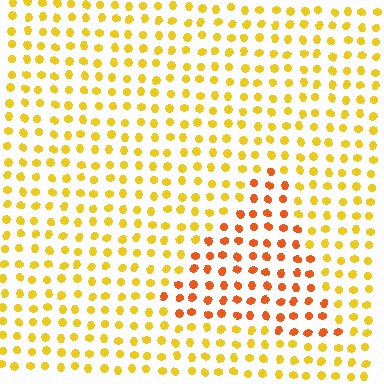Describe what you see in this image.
The image is filled with small yellow elements in a uniform arrangement. A triangle-shaped region is visible where the elements are tinted to a slightly different hue, forming a subtle color boundary.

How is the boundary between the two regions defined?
The boundary is defined purely by a slight shift in hue (about 33 degrees). Spacing, size, and orientation are identical on both sides.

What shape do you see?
I see a triangle.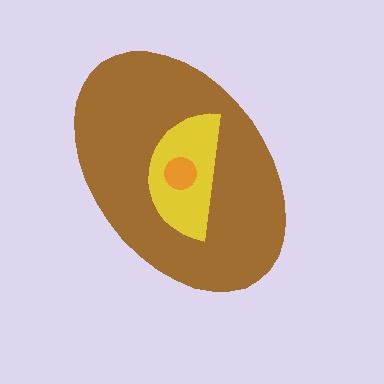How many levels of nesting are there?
3.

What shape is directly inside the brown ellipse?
The yellow semicircle.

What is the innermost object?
The orange circle.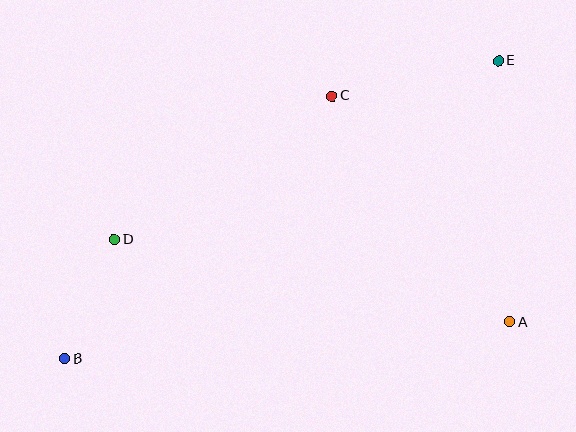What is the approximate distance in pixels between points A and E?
The distance between A and E is approximately 262 pixels.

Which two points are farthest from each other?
Points B and E are farthest from each other.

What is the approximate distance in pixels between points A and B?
The distance between A and B is approximately 447 pixels.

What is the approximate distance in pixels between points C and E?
The distance between C and E is approximately 170 pixels.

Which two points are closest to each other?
Points B and D are closest to each other.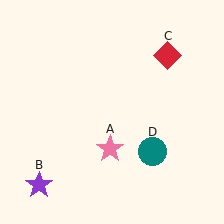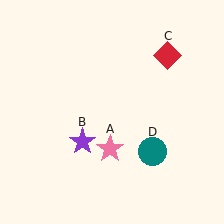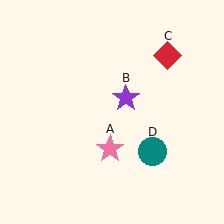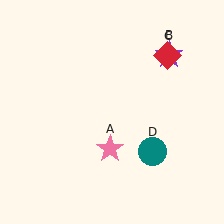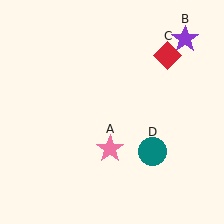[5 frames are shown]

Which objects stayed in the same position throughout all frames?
Pink star (object A) and red diamond (object C) and teal circle (object D) remained stationary.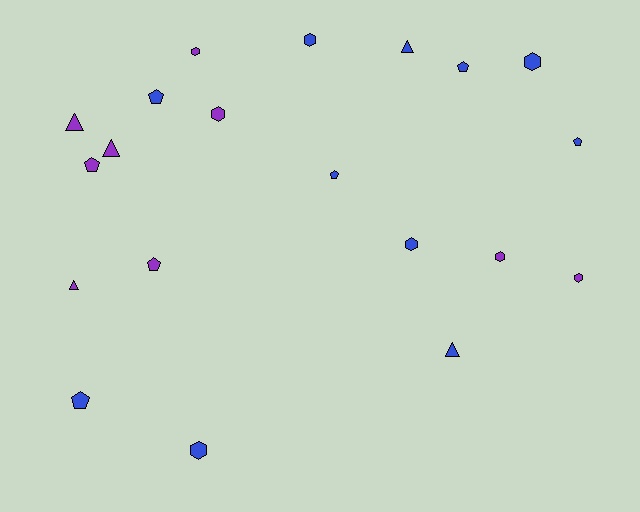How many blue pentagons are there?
There are 5 blue pentagons.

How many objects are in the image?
There are 20 objects.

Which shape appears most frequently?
Hexagon, with 8 objects.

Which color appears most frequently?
Blue, with 11 objects.